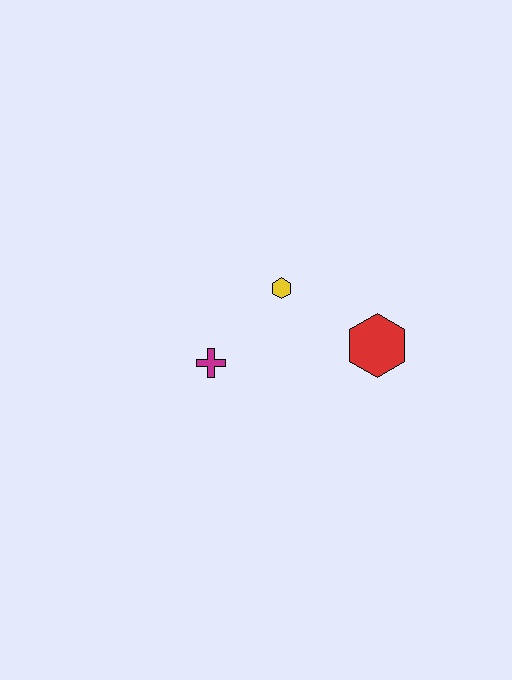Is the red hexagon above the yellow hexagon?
No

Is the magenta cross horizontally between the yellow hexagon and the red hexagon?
No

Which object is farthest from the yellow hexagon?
The red hexagon is farthest from the yellow hexagon.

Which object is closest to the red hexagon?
The yellow hexagon is closest to the red hexagon.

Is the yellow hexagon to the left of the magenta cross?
No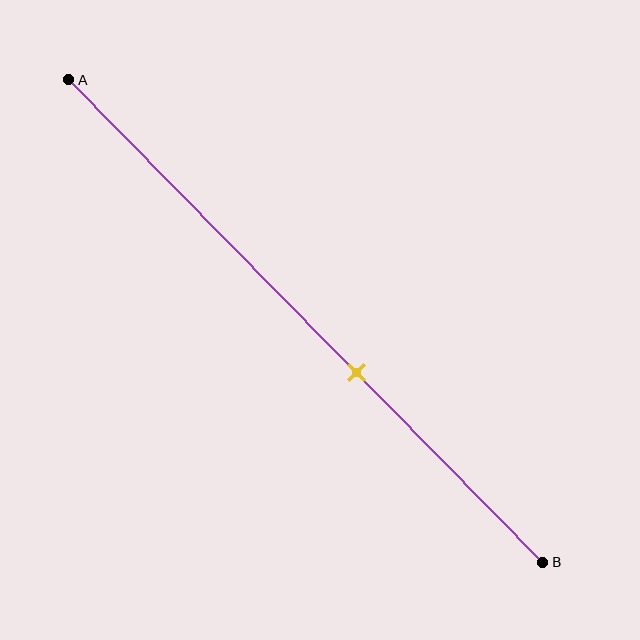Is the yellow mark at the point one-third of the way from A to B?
No, the mark is at about 60% from A, not at the 33% one-third point.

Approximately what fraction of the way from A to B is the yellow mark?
The yellow mark is approximately 60% of the way from A to B.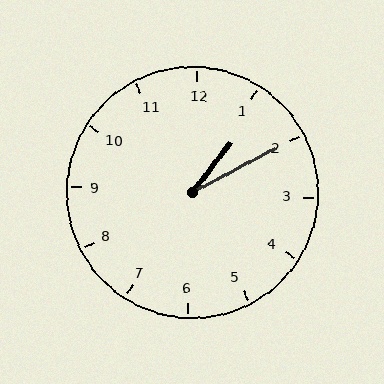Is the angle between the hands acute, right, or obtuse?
It is acute.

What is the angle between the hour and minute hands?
Approximately 25 degrees.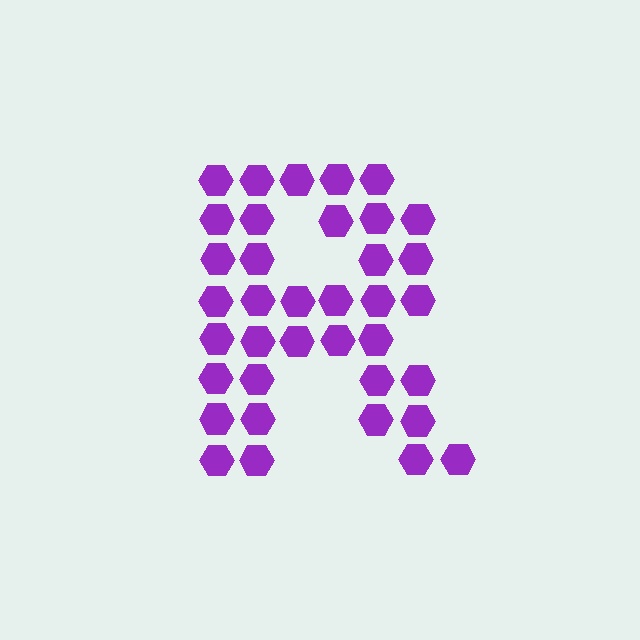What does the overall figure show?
The overall figure shows the letter R.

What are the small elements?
The small elements are hexagons.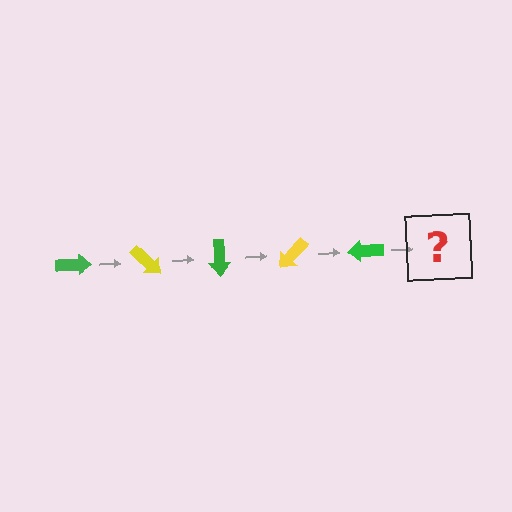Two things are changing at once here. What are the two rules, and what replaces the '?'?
The two rules are that it rotates 45 degrees each step and the color cycles through green and yellow. The '?' should be a yellow arrow, rotated 225 degrees from the start.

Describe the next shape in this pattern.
It should be a yellow arrow, rotated 225 degrees from the start.